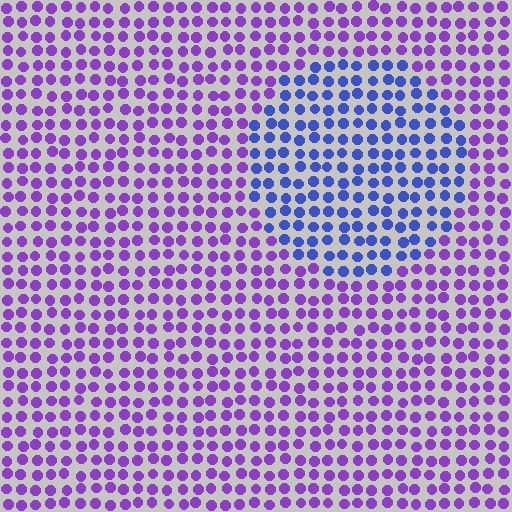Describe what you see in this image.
The image is filled with small purple elements in a uniform arrangement. A circle-shaped region is visible where the elements are tinted to a slightly different hue, forming a subtle color boundary.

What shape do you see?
I see a circle.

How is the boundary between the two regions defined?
The boundary is defined purely by a slight shift in hue (about 44 degrees). Spacing, size, and orientation are identical on both sides.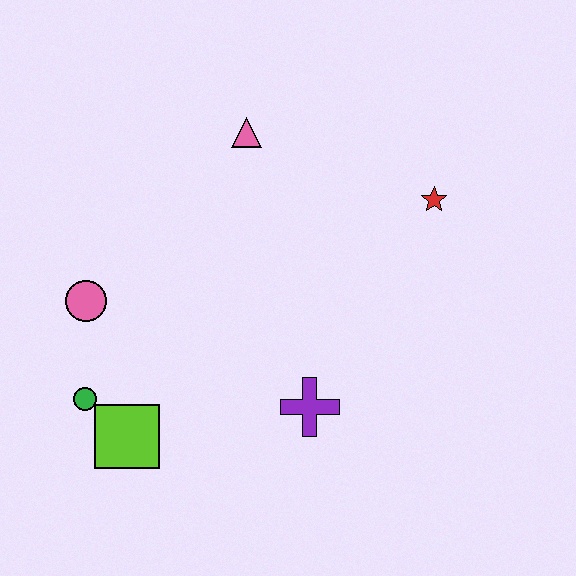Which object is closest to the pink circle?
The green circle is closest to the pink circle.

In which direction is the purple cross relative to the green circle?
The purple cross is to the right of the green circle.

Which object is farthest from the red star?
The green circle is farthest from the red star.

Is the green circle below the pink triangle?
Yes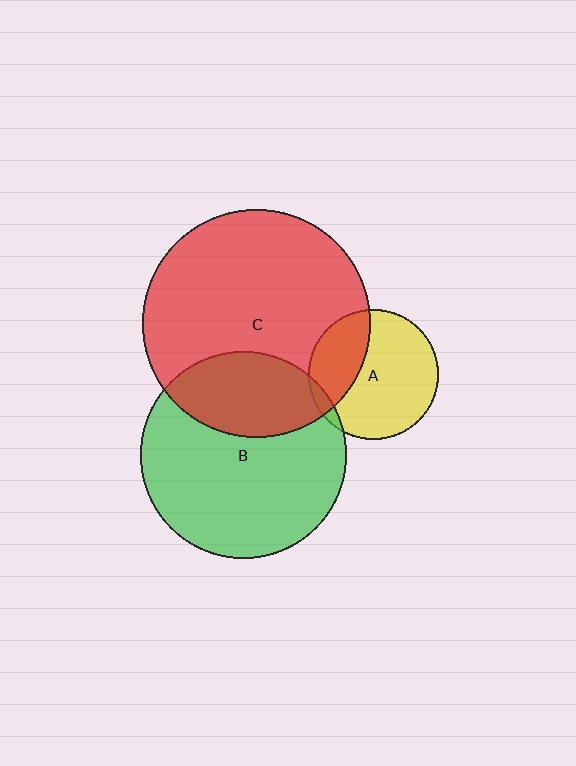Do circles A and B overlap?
Yes.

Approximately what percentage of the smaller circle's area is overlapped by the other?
Approximately 5%.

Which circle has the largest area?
Circle C (red).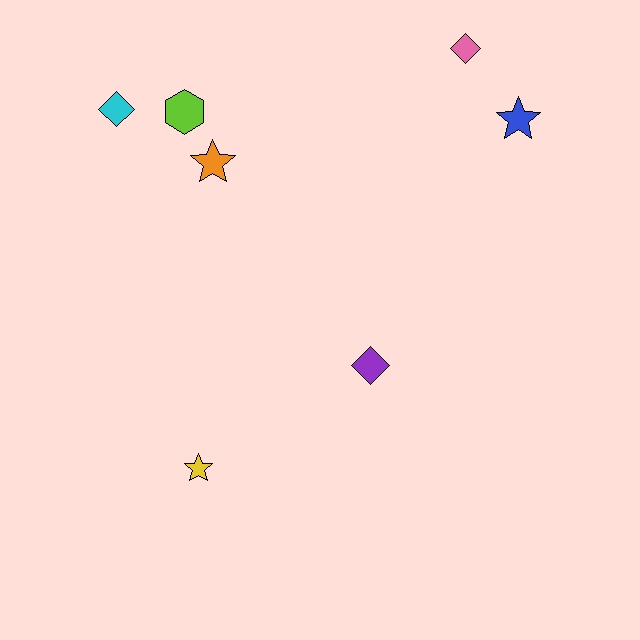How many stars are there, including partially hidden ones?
There are 3 stars.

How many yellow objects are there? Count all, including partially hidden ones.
There is 1 yellow object.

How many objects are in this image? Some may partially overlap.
There are 7 objects.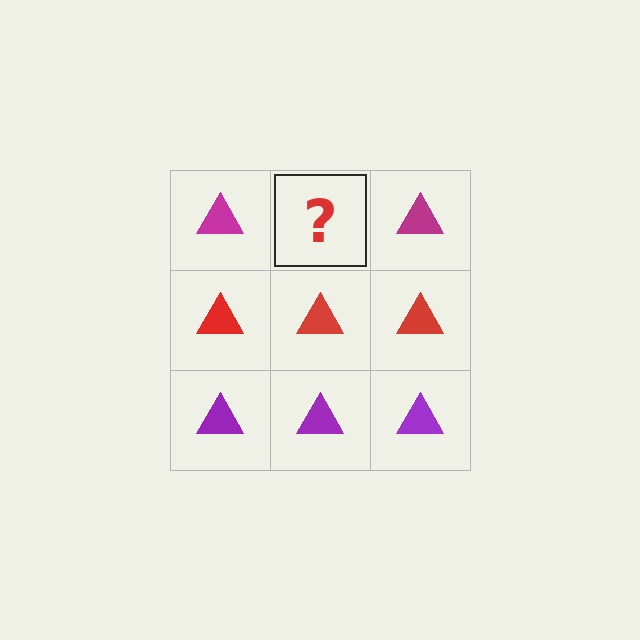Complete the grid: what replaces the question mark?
The question mark should be replaced with a magenta triangle.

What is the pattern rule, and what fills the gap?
The rule is that each row has a consistent color. The gap should be filled with a magenta triangle.